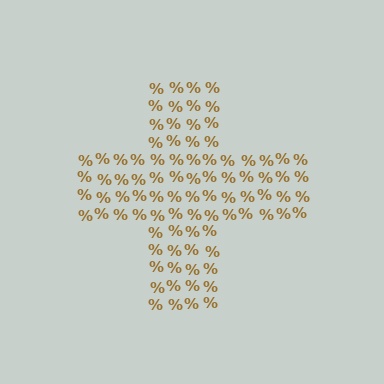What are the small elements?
The small elements are percent signs.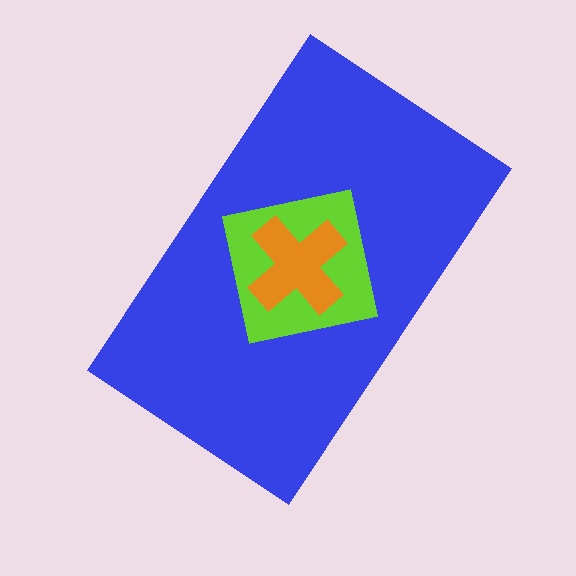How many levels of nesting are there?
3.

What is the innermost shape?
The orange cross.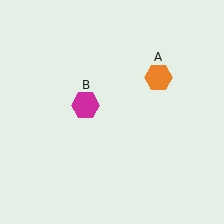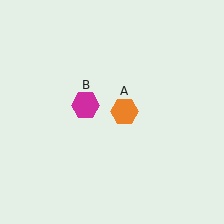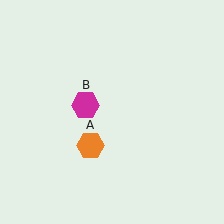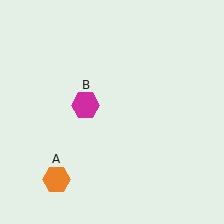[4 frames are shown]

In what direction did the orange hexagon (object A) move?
The orange hexagon (object A) moved down and to the left.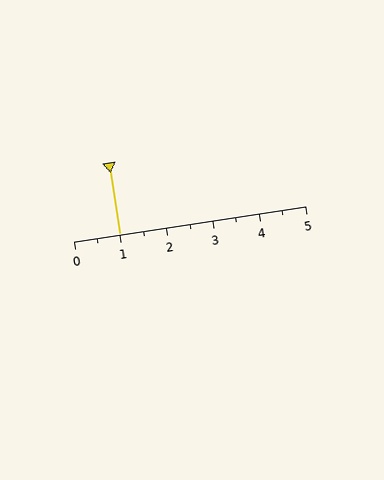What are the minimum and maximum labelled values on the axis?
The axis runs from 0 to 5.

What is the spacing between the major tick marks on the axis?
The major ticks are spaced 1 apart.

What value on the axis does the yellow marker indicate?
The marker indicates approximately 1.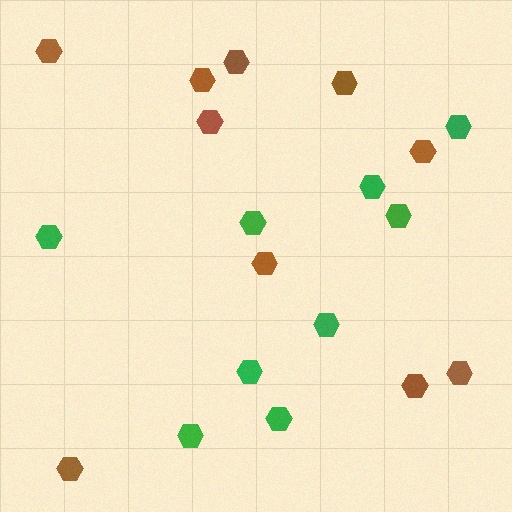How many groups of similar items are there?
There are 2 groups: one group of brown hexagons (10) and one group of green hexagons (9).